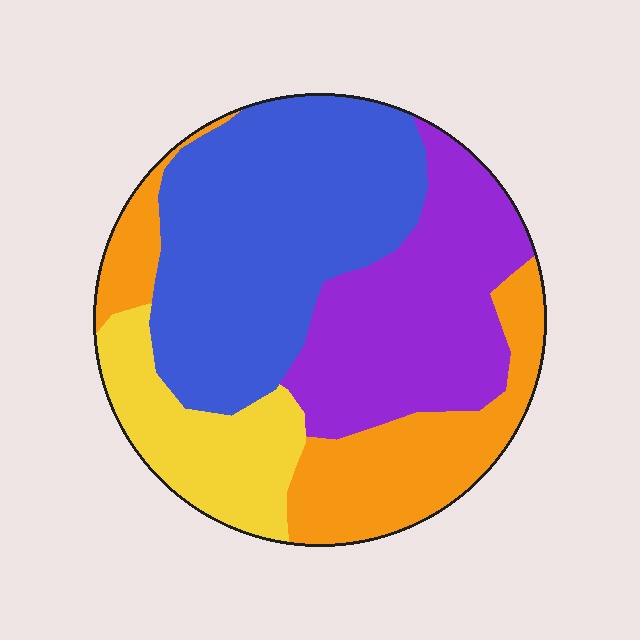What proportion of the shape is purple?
Purple covers roughly 25% of the shape.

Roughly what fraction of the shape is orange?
Orange covers 22% of the shape.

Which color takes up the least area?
Yellow, at roughly 15%.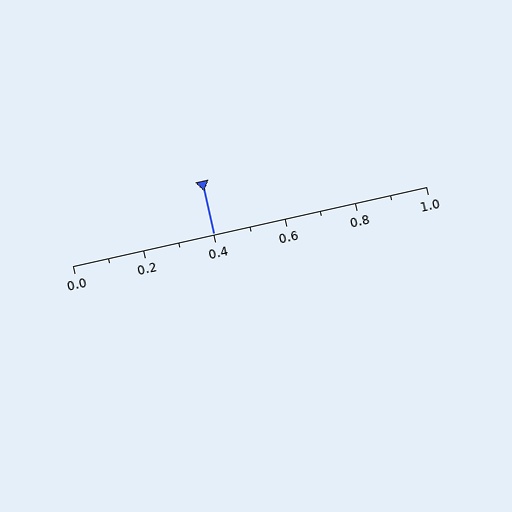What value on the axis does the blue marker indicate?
The marker indicates approximately 0.4.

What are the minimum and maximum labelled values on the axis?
The axis runs from 0.0 to 1.0.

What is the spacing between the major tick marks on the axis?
The major ticks are spaced 0.2 apart.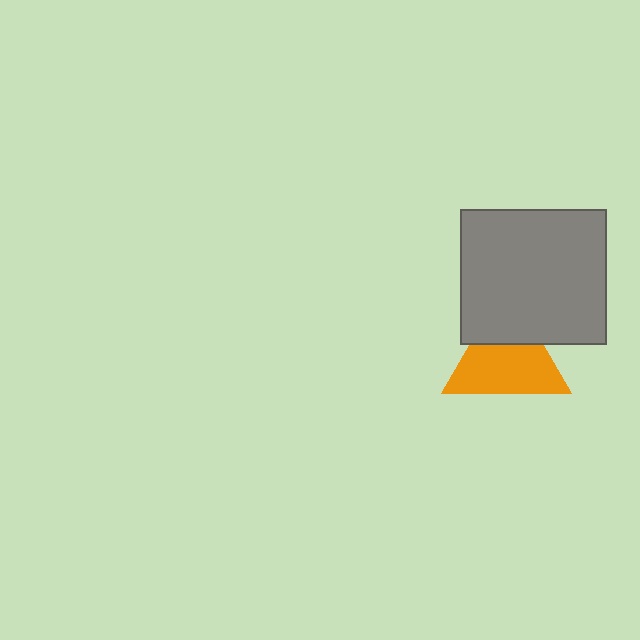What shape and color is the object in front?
The object in front is a gray rectangle.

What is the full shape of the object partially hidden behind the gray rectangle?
The partially hidden object is an orange triangle.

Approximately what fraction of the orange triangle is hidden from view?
Roughly 33% of the orange triangle is hidden behind the gray rectangle.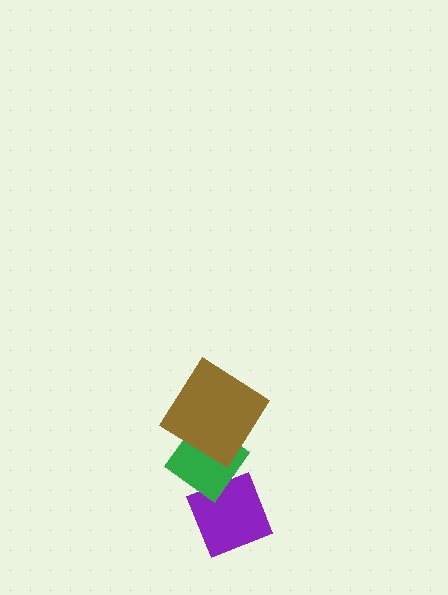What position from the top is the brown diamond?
The brown diamond is 1st from the top.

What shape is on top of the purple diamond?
The green diamond is on top of the purple diamond.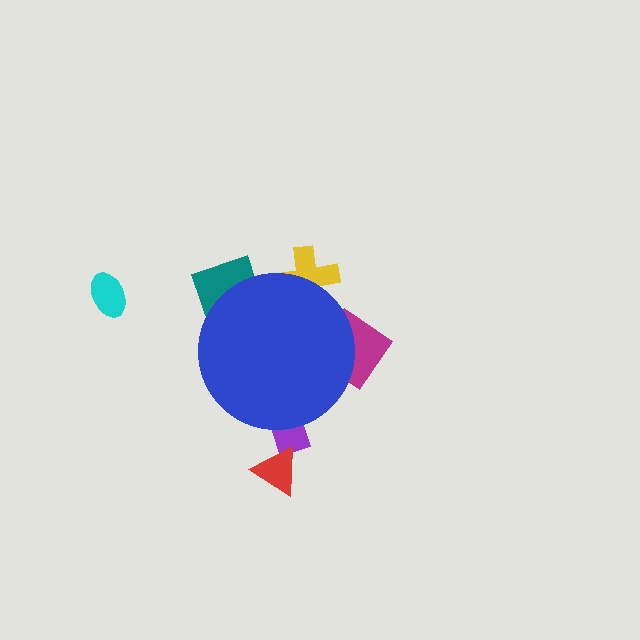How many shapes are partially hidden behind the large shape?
4 shapes are partially hidden.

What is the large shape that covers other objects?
A blue circle.